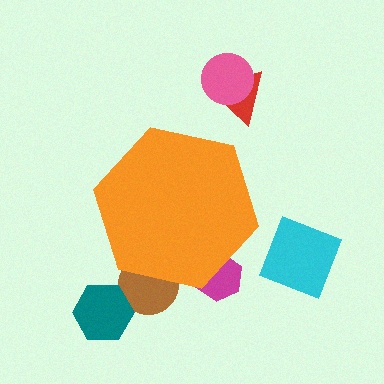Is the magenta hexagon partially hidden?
Yes, the magenta hexagon is partially hidden behind the orange hexagon.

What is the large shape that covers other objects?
An orange hexagon.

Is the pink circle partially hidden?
No, the pink circle is fully visible.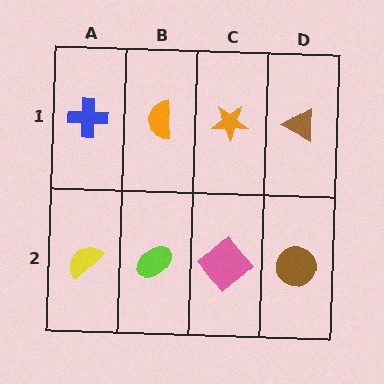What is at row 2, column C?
A pink diamond.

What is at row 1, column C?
An orange star.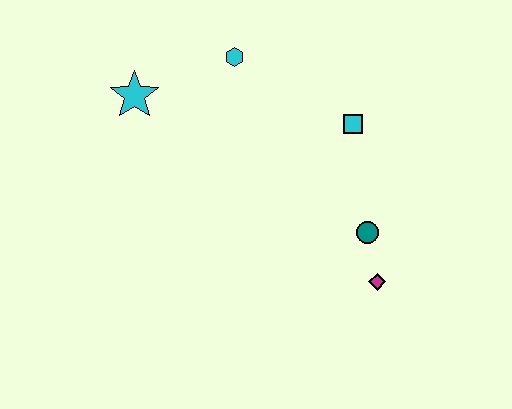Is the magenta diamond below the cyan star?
Yes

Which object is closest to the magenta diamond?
The teal circle is closest to the magenta diamond.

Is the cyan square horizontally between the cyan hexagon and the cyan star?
No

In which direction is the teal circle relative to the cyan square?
The teal circle is below the cyan square.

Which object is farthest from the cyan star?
The magenta diamond is farthest from the cyan star.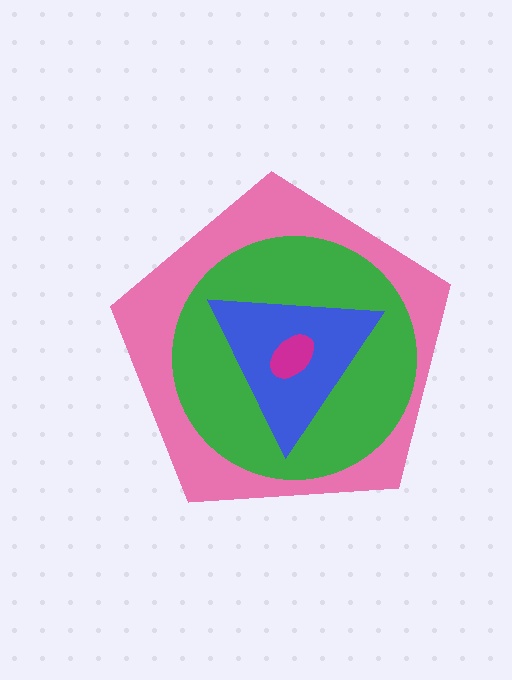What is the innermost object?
The magenta ellipse.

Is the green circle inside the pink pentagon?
Yes.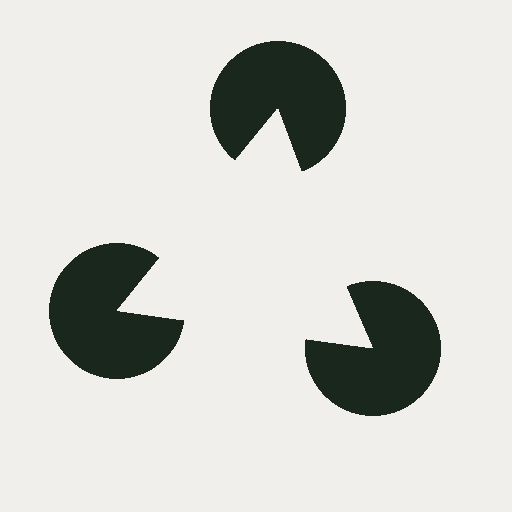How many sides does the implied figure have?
3 sides.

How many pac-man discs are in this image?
There are 3 — one at each vertex of the illusory triangle.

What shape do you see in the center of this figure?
An illusory triangle — its edges are inferred from the aligned wedge cuts in the pac-man discs, not physically drawn.